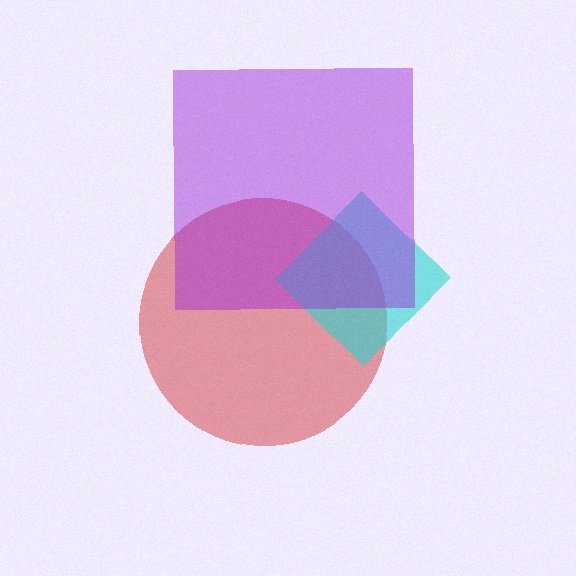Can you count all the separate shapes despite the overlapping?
Yes, there are 3 separate shapes.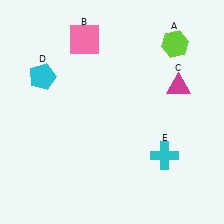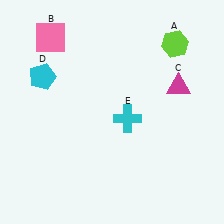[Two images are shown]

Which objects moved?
The objects that moved are: the pink square (B), the cyan cross (E).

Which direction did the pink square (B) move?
The pink square (B) moved left.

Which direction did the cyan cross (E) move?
The cyan cross (E) moved left.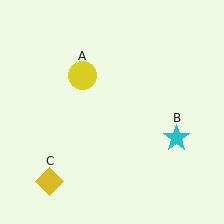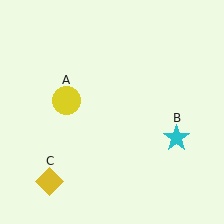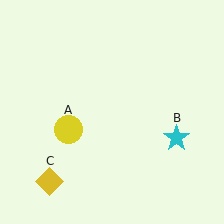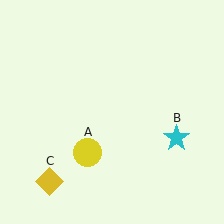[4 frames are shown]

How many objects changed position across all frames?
1 object changed position: yellow circle (object A).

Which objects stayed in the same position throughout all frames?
Cyan star (object B) and yellow diamond (object C) remained stationary.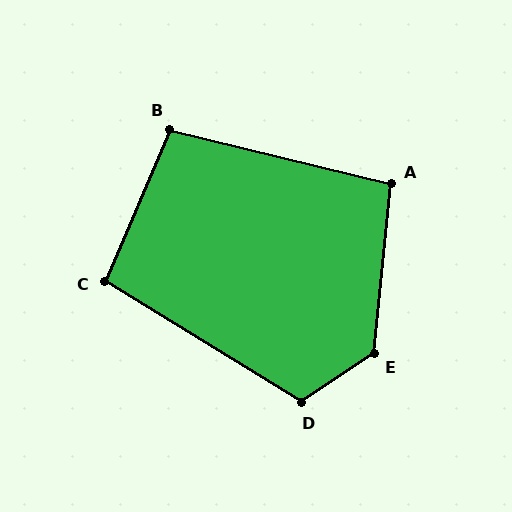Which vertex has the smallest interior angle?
A, at approximately 98 degrees.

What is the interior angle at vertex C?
Approximately 99 degrees (obtuse).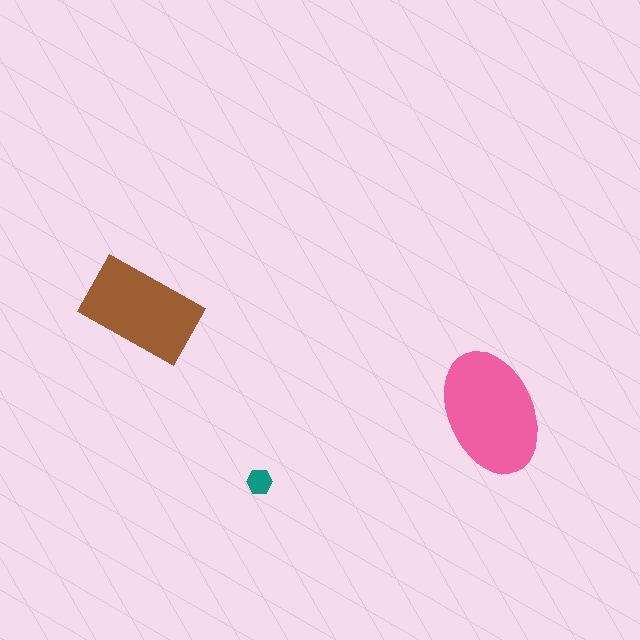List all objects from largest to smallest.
The pink ellipse, the brown rectangle, the teal hexagon.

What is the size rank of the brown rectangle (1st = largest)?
2nd.